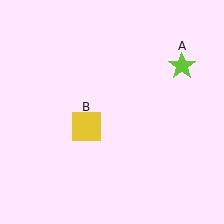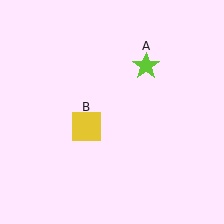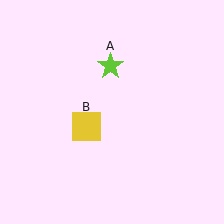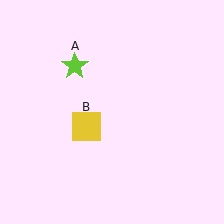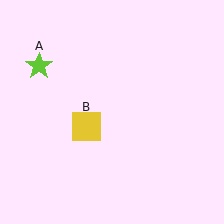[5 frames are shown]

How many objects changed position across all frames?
1 object changed position: lime star (object A).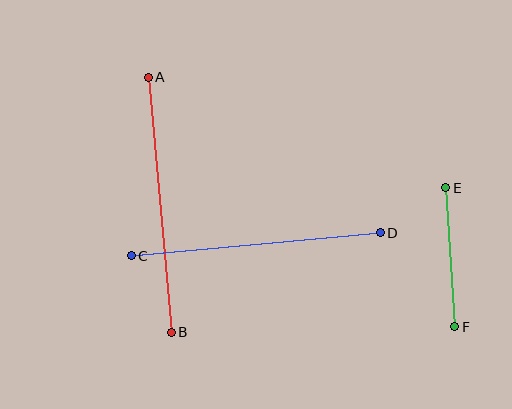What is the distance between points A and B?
The distance is approximately 256 pixels.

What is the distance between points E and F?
The distance is approximately 139 pixels.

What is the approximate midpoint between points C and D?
The midpoint is at approximately (256, 244) pixels.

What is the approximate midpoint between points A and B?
The midpoint is at approximately (160, 205) pixels.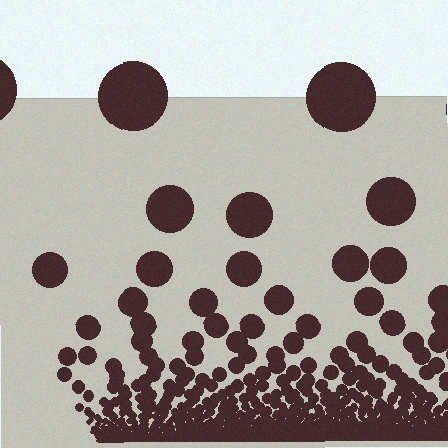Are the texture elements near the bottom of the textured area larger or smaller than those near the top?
Smaller. The gradient is inverted — elements near the bottom are smaller and denser.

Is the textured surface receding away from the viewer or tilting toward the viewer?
The surface appears to tilt toward the viewer. Texture elements get larger and sparser toward the top.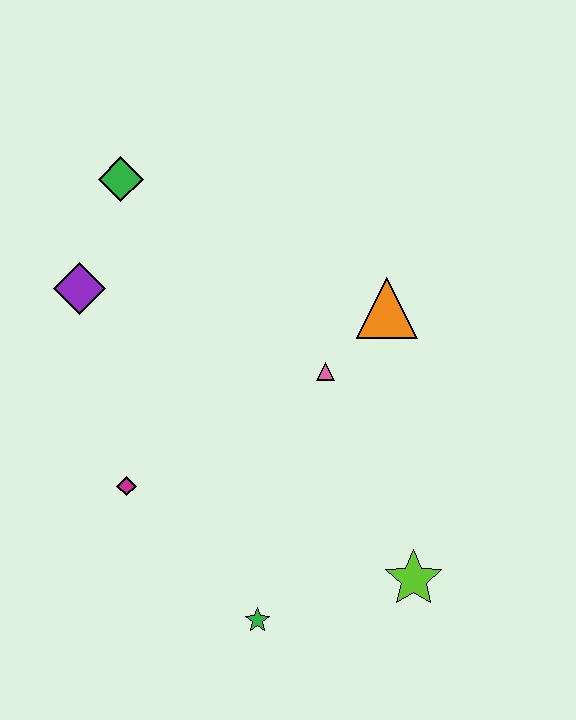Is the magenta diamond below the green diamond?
Yes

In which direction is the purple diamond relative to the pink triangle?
The purple diamond is to the left of the pink triangle.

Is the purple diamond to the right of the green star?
No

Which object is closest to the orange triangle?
The pink triangle is closest to the orange triangle.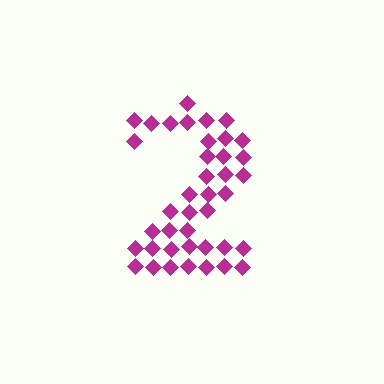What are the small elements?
The small elements are diamonds.